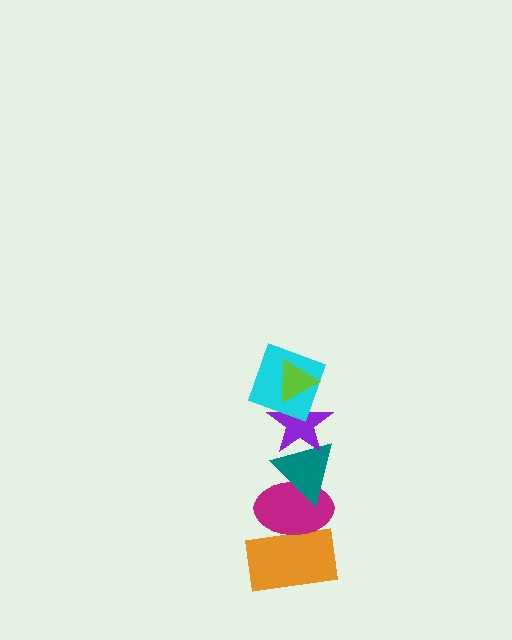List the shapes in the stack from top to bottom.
From top to bottom: the lime triangle, the cyan square, the purple star, the teal triangle, the magenta ellipse, the orange rectangle.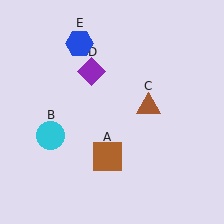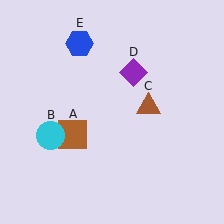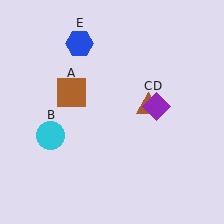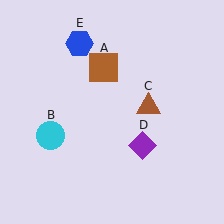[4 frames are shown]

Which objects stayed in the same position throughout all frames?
Cyan circle (object B) and brown triangle (object C) and blue hexagon (object E) remained stationary.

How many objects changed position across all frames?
2 objects changed position: brown square (object A), purple diamond (object D).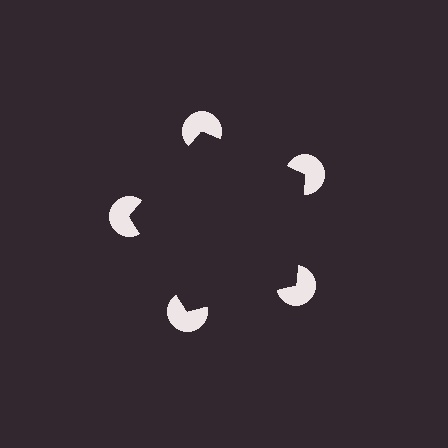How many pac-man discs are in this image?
There are 5 — one at each vertex of the illusory pentagon.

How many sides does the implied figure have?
5 sides.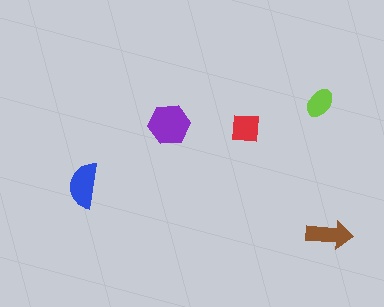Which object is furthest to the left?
The blue semicircle is leftmost.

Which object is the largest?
The purple hexagon.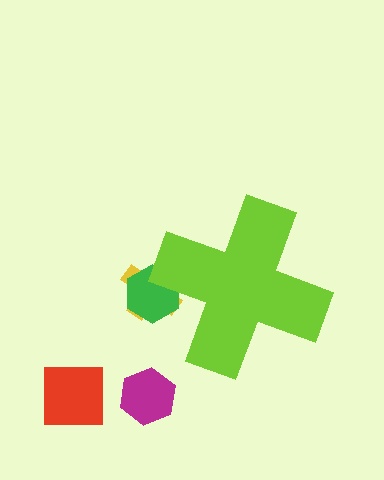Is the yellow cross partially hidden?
Yes, the yellow cross is partially hidden behind the lime cross.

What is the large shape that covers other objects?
A lime cross.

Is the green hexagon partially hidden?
Yes, the green hexagon is partially hidden behind the lime cross.